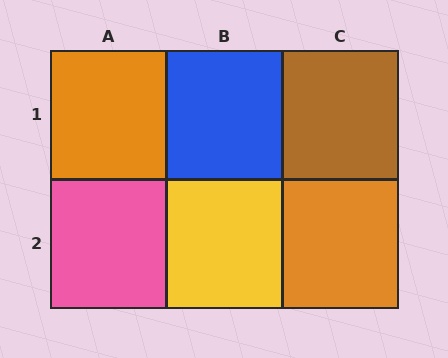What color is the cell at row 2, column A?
Pink.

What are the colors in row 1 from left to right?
Orange, blue, brown.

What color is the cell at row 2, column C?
Orange.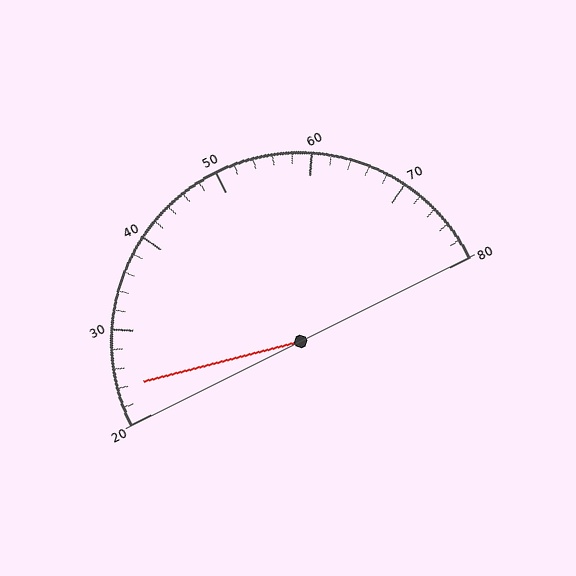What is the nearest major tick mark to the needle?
The nearest major tick mark is 20.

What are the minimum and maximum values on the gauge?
The gauge ranges from 20 to 80.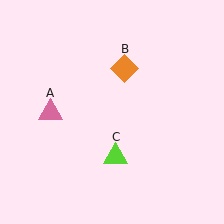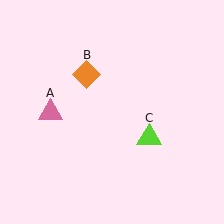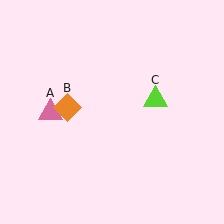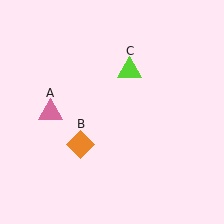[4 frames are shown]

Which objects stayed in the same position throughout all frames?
Pink triangle (object A) remained stationary.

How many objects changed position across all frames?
2 objects changed position: orange diamond (object B), lime triangle (object C).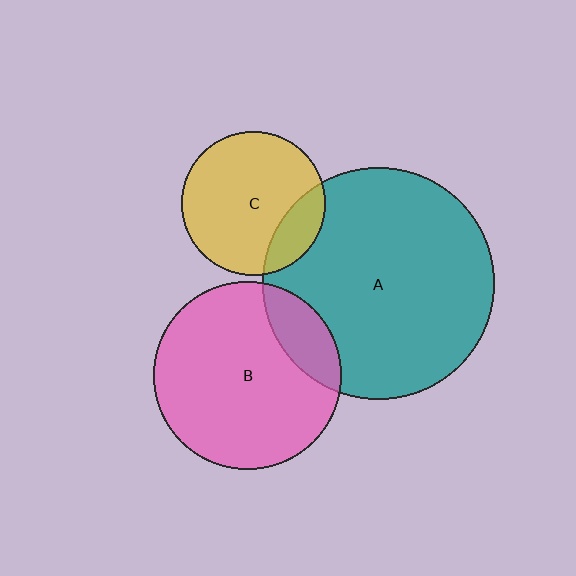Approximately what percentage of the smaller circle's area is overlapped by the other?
Approximately 15%.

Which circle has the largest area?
Circle A (teal).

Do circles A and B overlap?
Yes.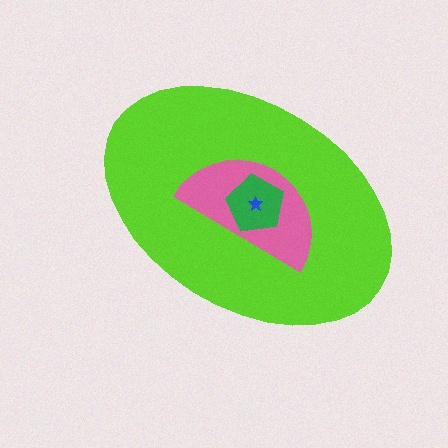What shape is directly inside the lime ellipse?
The pink semicircle.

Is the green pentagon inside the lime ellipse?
Yes.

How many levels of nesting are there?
4.